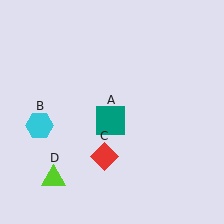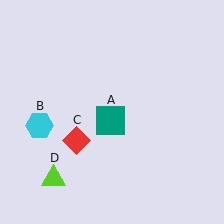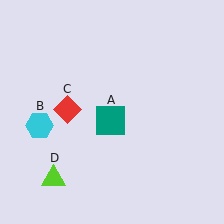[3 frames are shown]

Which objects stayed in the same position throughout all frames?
Teal square (object A) and cyan hexagon (object B) and lime triangle (object D) remained stationary.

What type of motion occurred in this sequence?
The red diamond (object C) rotated clockwise around the center of the scene.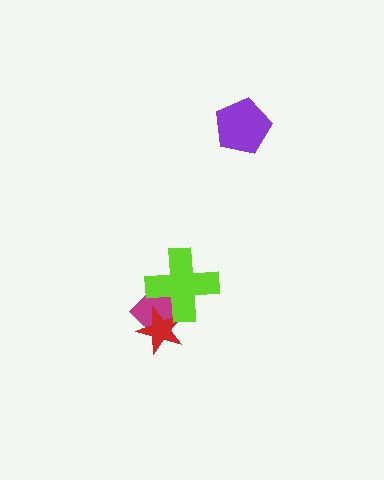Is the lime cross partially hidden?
No, no other shape covers it.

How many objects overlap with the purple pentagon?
0 objects overlap with the purple pentagon.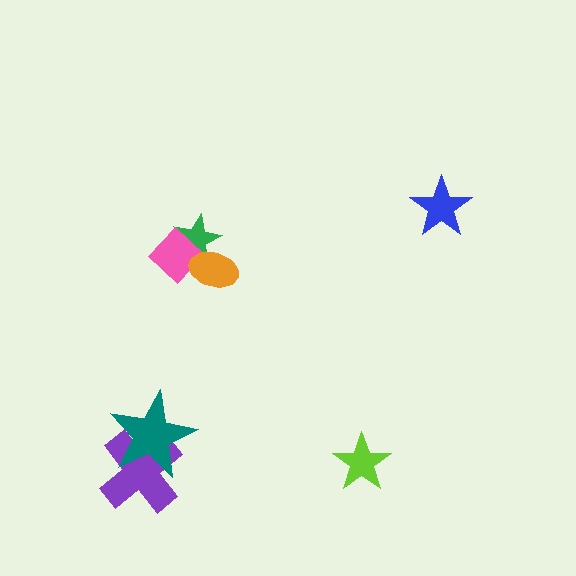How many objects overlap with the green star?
2 objects overlap with the green star.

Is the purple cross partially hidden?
Yes, it is partially covered by another shape.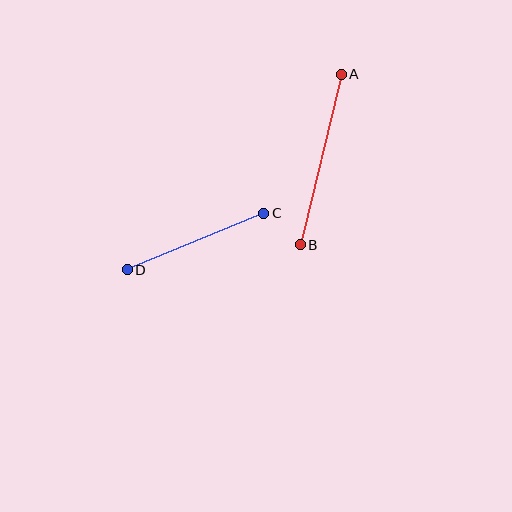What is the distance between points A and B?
The distance is approximately 175 pixels.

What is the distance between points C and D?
The distance is approximately 148 pixels.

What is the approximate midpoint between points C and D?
The midpoint is at approximately (195, 241) pixels.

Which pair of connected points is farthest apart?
Points A and B are farthest apart.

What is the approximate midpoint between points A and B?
The midpoint is at approximately (321, 160) pixels.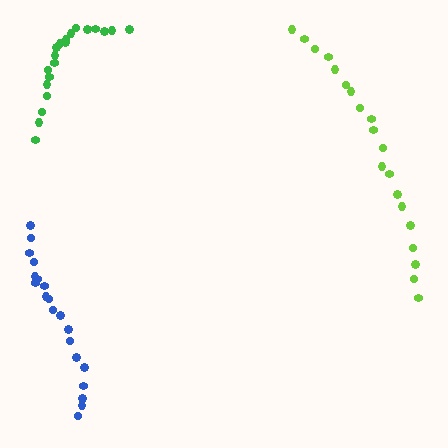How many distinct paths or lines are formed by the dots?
There are 3 distinct paths.